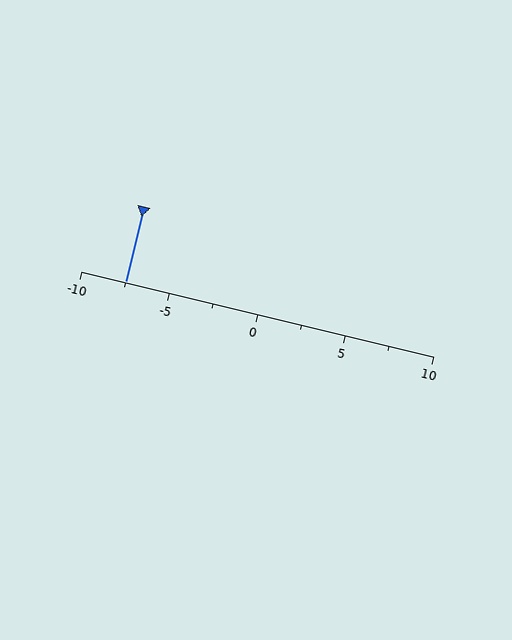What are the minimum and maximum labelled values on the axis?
The axis runs from -10 to 10.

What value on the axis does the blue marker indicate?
The marker indicates approximately -7.5.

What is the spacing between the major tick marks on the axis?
The major ticks are spaced 5 apart.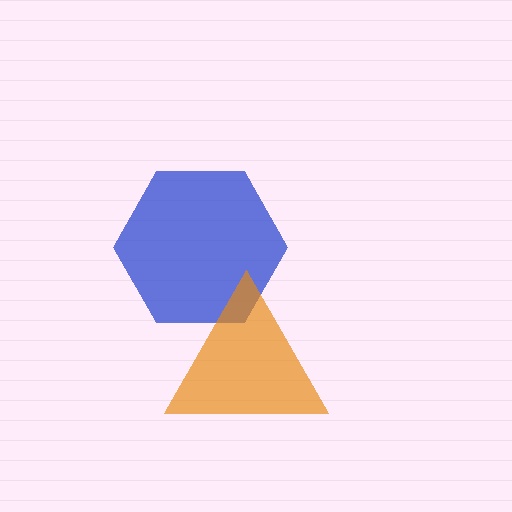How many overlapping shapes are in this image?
There are 2 overlapping shapes in the image.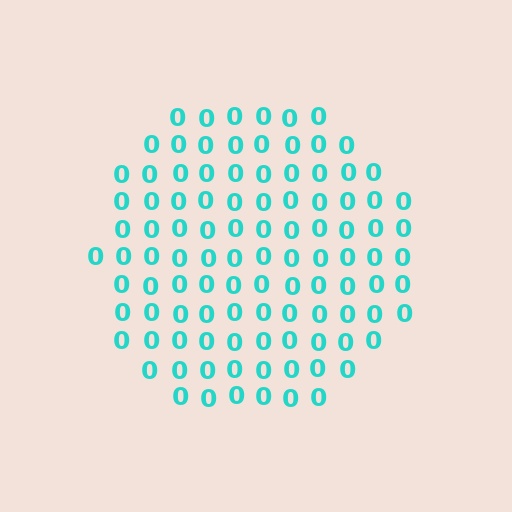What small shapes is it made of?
It is made of small digit 0's.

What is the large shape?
The large shape is a circle.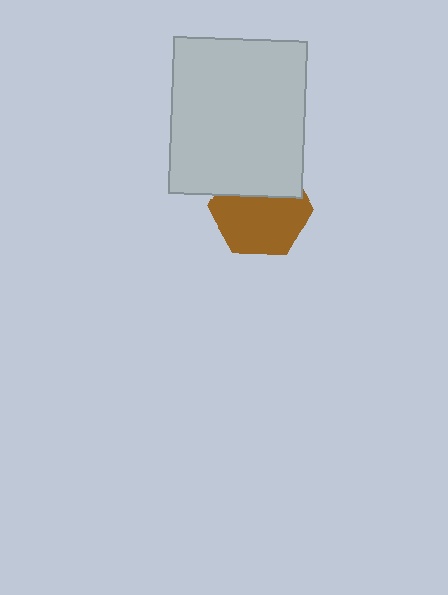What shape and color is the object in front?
The object in front is a light gray rectangle.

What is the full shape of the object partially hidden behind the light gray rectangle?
The partially hidden object is a brown hexagon.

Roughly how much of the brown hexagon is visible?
About half of it is visible (roughly 65%).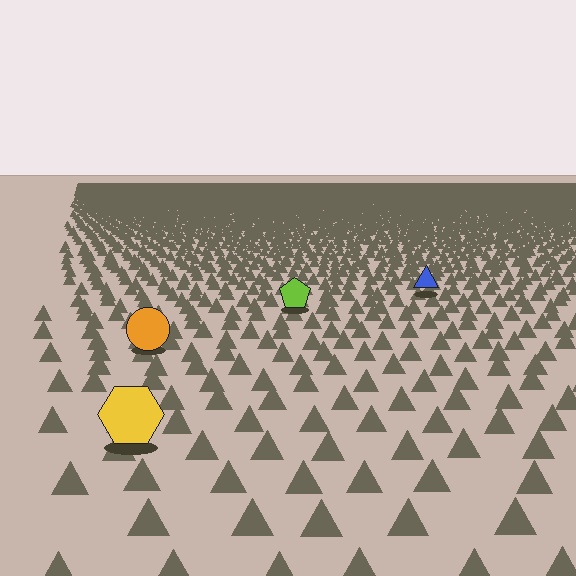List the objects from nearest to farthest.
From nearest to farthest: the yellow hexagon, the orange circle, the lime pentagon, the blue triangle.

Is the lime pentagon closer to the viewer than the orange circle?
No. The orange circle is closer — you can tell from the texture gradient: the ground texture is coarser near it.